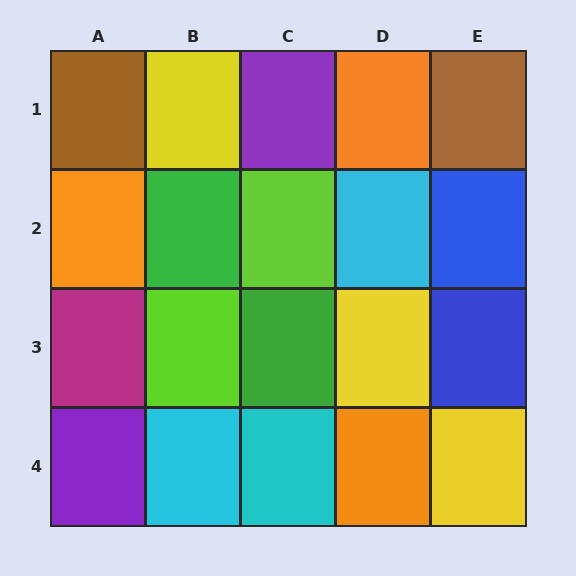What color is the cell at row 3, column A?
Magenta.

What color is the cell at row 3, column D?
Yellow.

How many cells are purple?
2 cells are purple.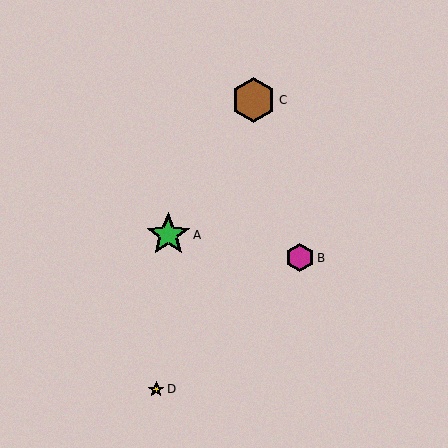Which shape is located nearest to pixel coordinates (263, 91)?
The brown hexagon (labeled C) at (254, 100) is nearest to that location.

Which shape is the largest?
The brown hexagon (labeled C) is the largest.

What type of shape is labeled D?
Shape D is a yellow star.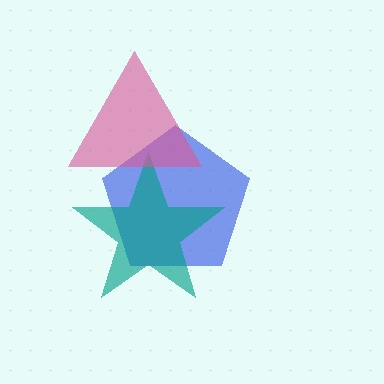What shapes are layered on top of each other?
The layered shapes are: a blue pentagon, a teal star, a pink triangle.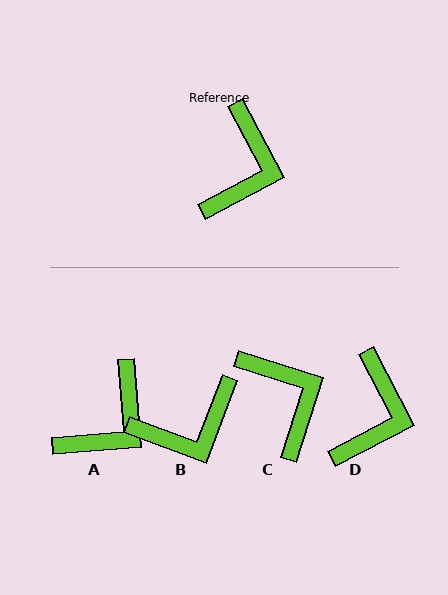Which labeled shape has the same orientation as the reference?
D.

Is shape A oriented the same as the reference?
No, it is off by about 23 degrees.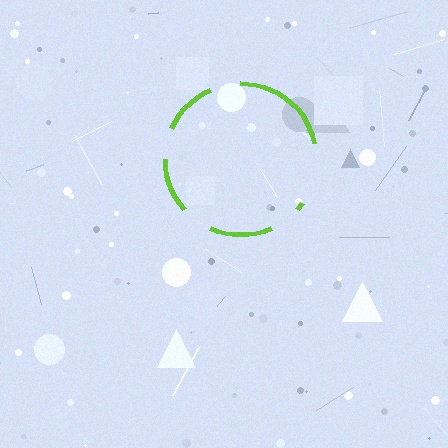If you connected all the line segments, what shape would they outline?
They would outline a circle.